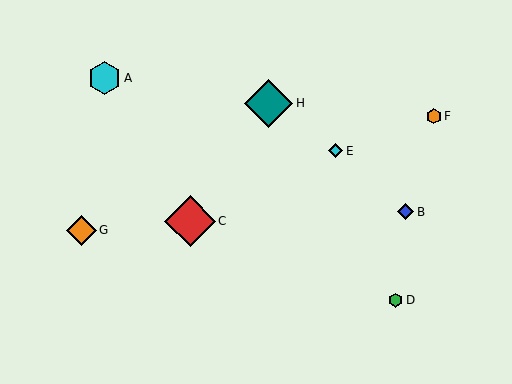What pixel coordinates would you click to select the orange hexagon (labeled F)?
Click at (434, 116) to select the orange hexagon F.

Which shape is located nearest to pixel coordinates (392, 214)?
The blue diamond (labeled B) at (406, 212) is nearest to that location.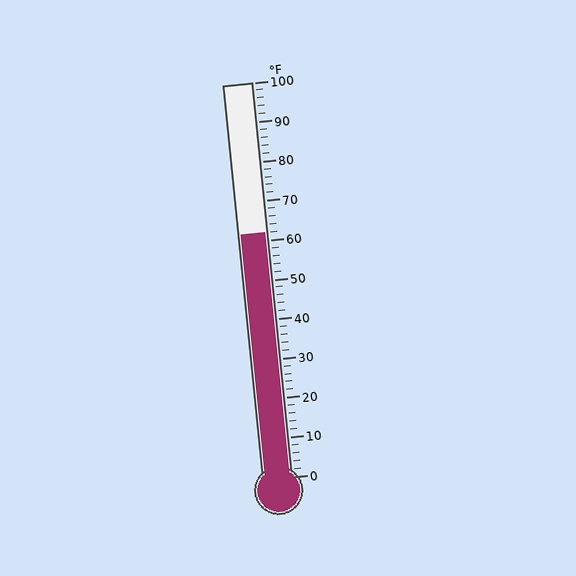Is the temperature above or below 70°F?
The temperature is below 70°F.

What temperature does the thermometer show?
The thermometer shows approximately 62°F.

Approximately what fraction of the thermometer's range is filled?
The thermometer is filled to approximately 60% of its range.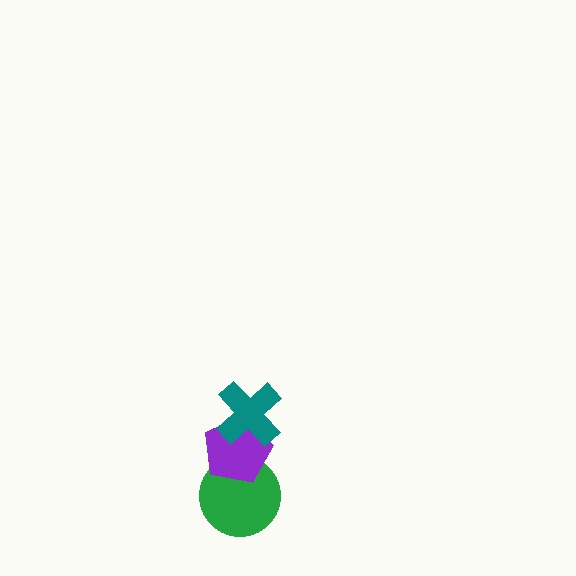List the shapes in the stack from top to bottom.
From top to bottom: the teal cross, the purple pentagon, the green circle.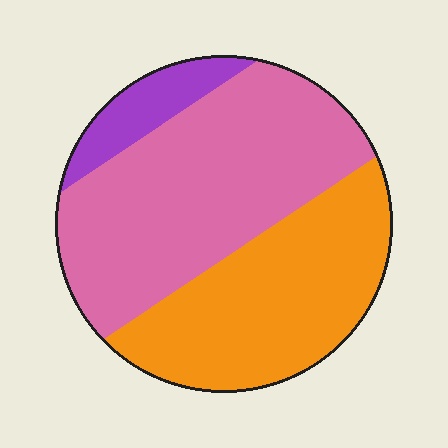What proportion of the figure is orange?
Orange takes up between a quarter and a half of the figure.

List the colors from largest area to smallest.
From largest to smallest: pink, orange, purple.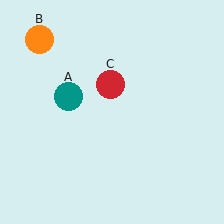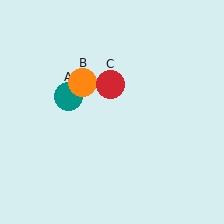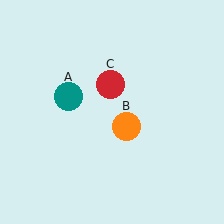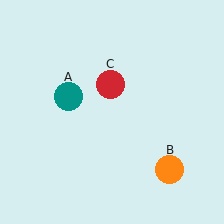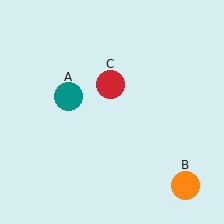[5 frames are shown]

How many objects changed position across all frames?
1 object changed position: orange circle (object B).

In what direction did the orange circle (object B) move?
The orange circle (object B) moved down and to the right.